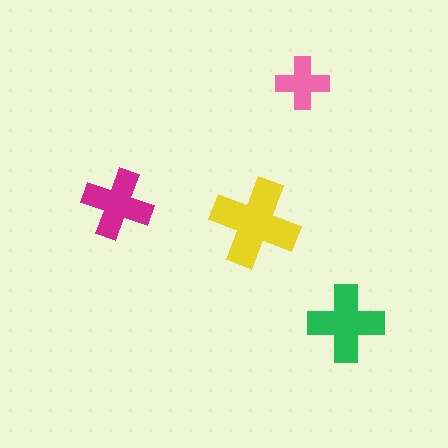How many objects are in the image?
There are 4 objects in the image.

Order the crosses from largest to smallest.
the yellow one, the green one, the magenta one, the pink one.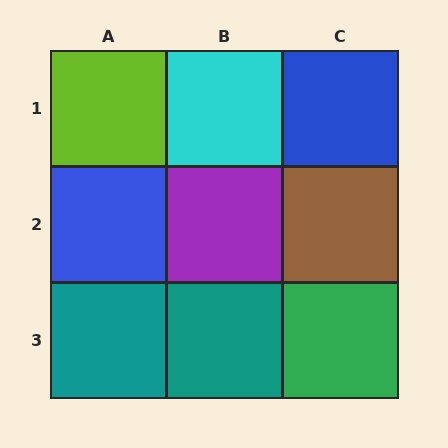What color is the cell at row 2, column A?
Blue.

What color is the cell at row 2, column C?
Brown.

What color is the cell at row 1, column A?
Lime.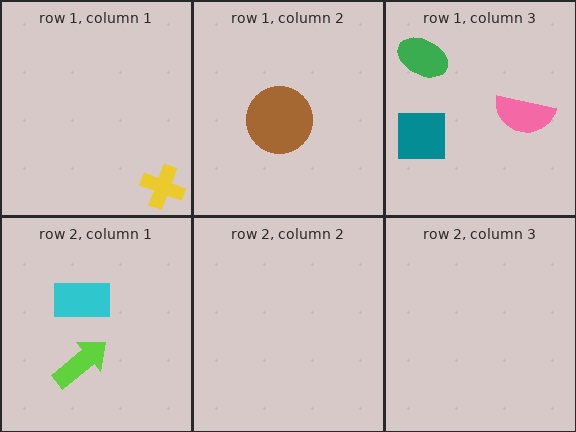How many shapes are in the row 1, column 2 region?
1.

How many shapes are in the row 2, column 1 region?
2.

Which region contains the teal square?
The row 1, column 3 region.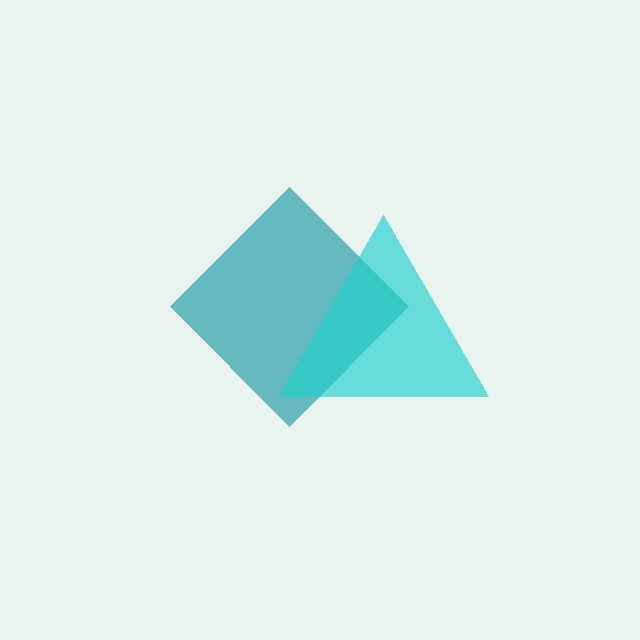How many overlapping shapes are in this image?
There are 2 overlapping shapes in the image.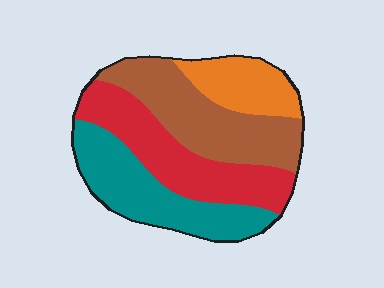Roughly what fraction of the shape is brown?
Brown takes up about one third (1/3) of the shape.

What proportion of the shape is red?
Red takes up about one quarter (1/4) of the shape.